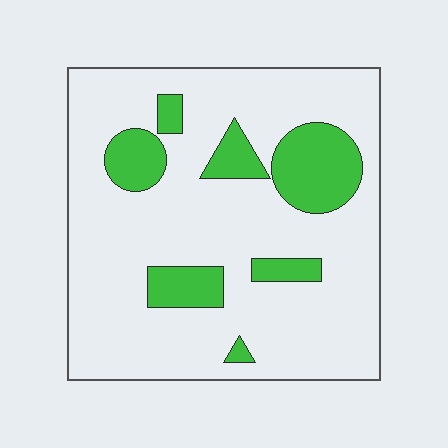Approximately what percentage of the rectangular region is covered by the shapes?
Approximately 20%.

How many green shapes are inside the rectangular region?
7.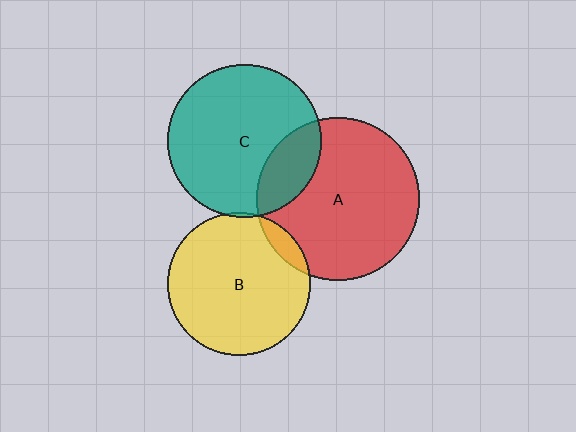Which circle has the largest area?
Circle A (red).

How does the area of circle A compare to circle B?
Approximately 1.3 times.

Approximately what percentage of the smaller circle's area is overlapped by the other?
Approximately 5%.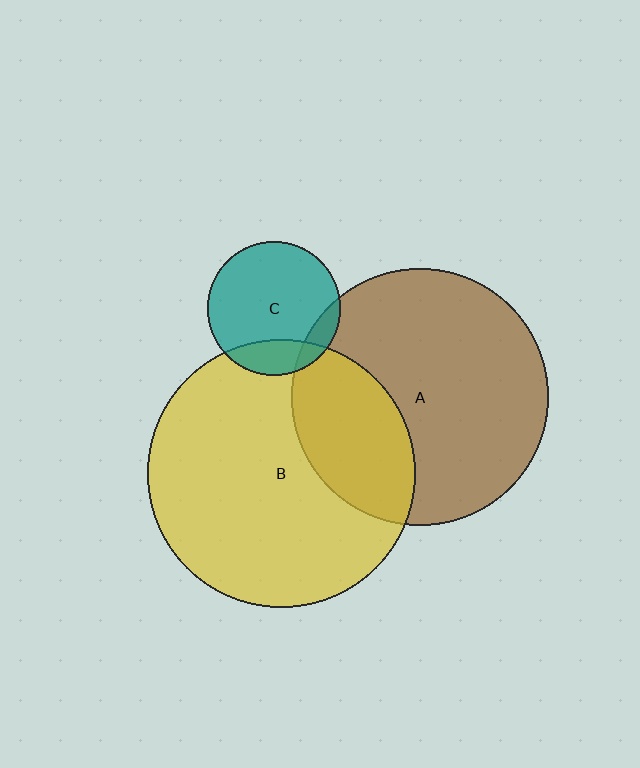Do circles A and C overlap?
Yes.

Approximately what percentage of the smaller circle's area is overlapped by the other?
Approximately 10%.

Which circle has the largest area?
Circle B (yellow).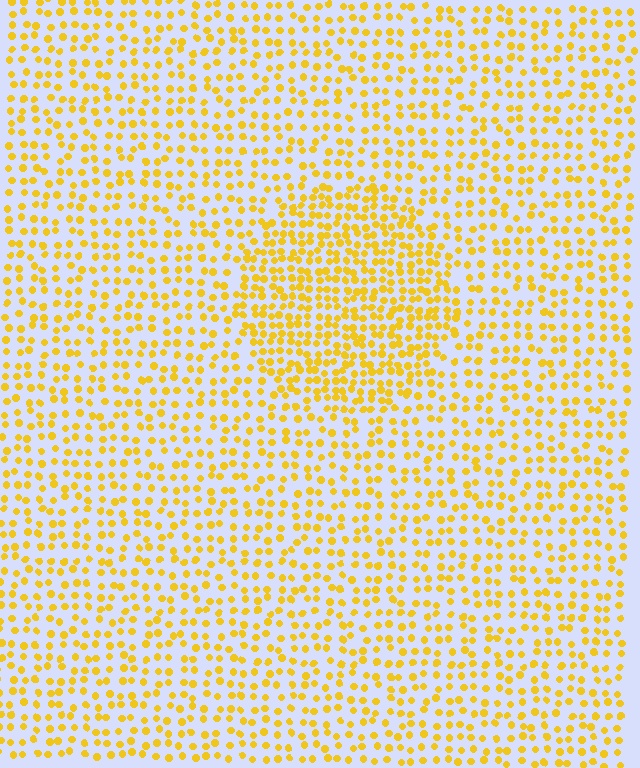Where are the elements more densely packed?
The elements are more densely packed inside the circle boundary.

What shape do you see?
I see a circle.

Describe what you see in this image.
The image contains small yellow elements arranged at two different densities. A circle-shaped region is visible where the elements are more densely packed than the surrounding area.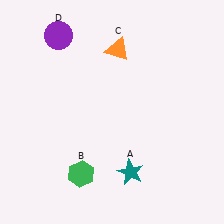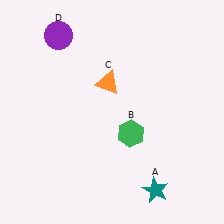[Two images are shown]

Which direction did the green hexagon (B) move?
The green hexagon (B) moved right.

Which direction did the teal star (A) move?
The teal star (A) moved right.